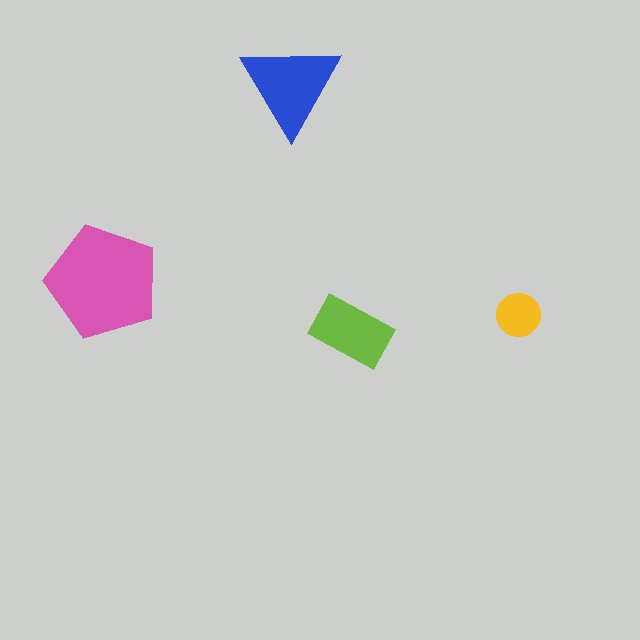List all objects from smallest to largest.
The yellow circle, the lime rectangle, the blue triangle, the pink pentagon.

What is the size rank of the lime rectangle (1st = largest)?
3rd.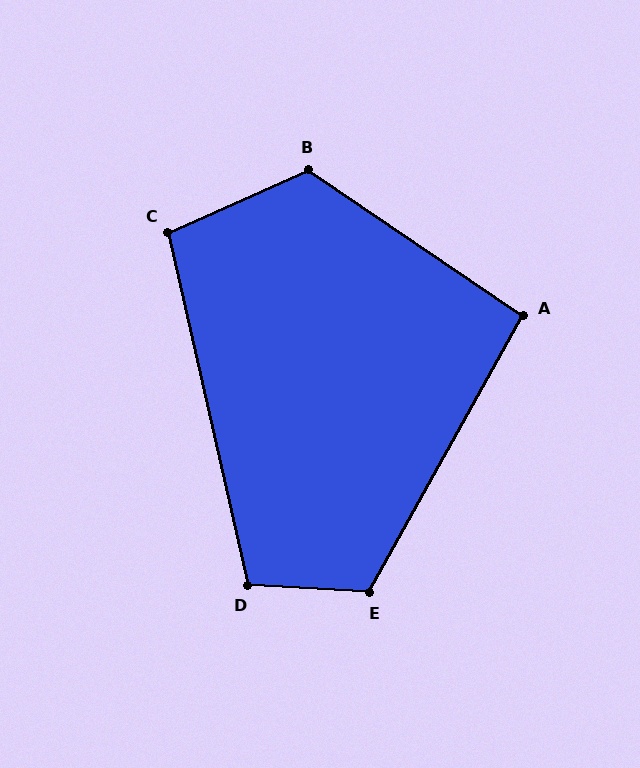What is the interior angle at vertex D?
Approximately 106 degrees (obtuse).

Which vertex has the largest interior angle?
B, at approximately 122 degrees.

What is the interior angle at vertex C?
Approximately 101 degrees (obtuse).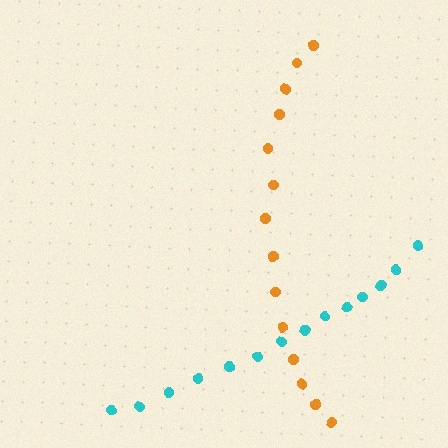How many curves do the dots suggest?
There are 2 distinct paths.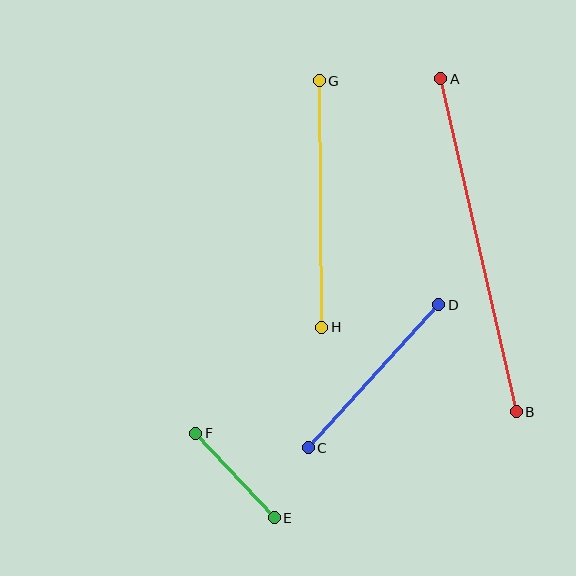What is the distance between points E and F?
The distance is approximately 116 pixels.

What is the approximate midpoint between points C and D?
The midpoint is at approximately (374, 376) pixels.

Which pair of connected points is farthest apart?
Points A and B are farthest apart.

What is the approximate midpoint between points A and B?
The midpoint is at approximately (478, 245) pixels.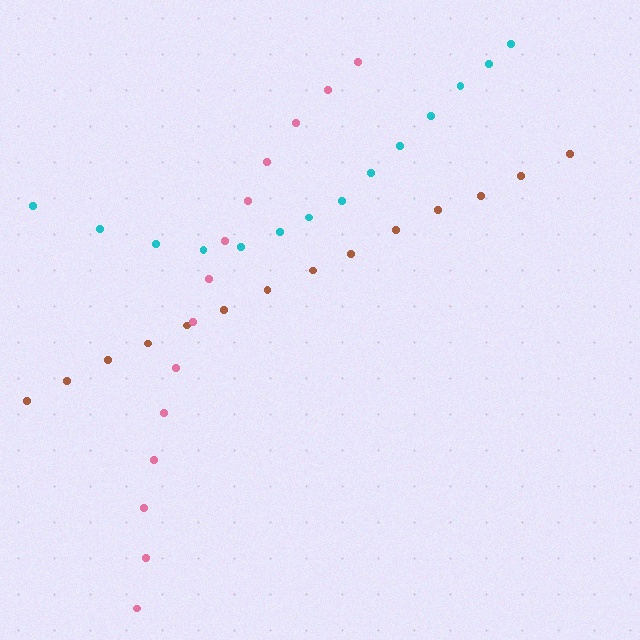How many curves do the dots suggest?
There are 3 distinct paths.